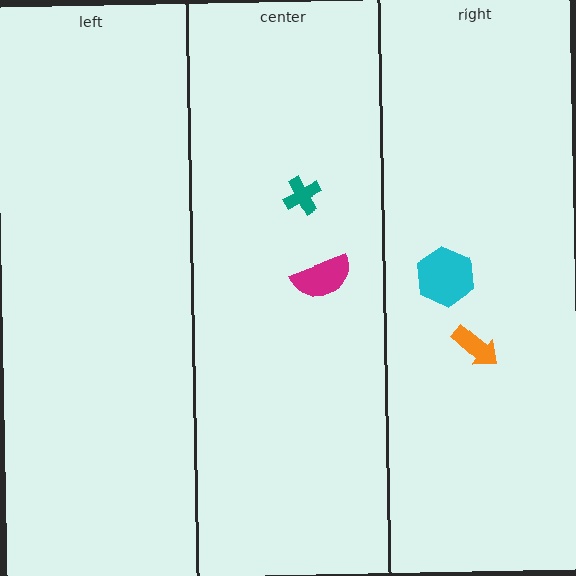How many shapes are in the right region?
2.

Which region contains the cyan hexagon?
The right region.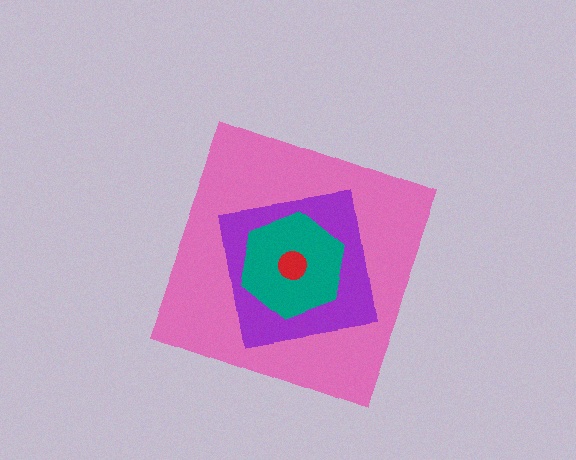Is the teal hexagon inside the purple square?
Yes.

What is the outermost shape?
The pink diamond.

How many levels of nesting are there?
4.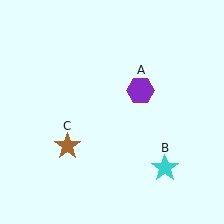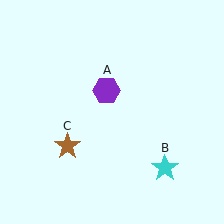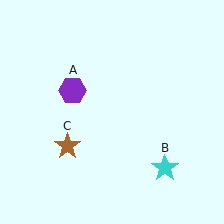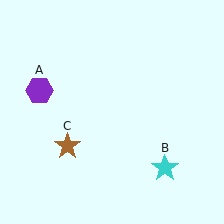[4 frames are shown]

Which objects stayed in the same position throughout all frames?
Cyan star (object B) and brown star (object C) remained stationary.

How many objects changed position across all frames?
1 object changed position: purple hexagon (object A).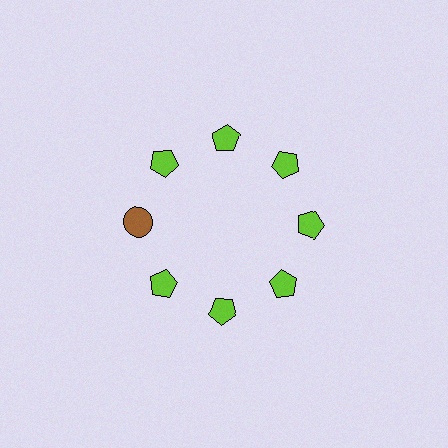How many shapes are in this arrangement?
There are 8 shapes arranged in a ring pattern.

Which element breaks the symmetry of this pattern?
The brown circle at roughly the 9 o'clock position breaks the symmetry. All other shapes are lime pentagons.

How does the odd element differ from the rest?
It differs in both color (brown instead of lime) and shape (circle instead of pentagon).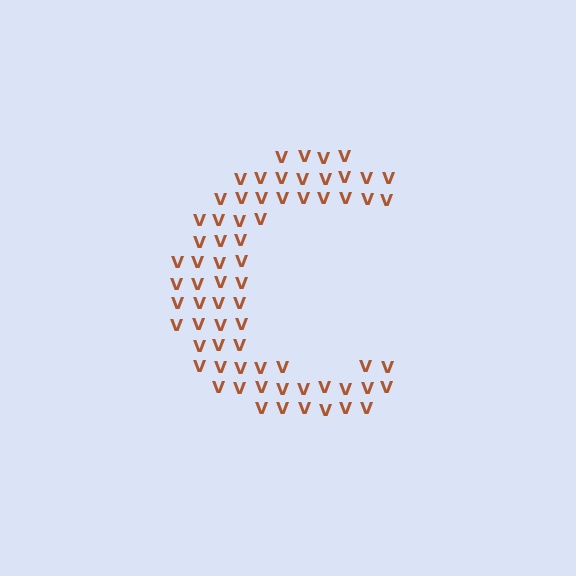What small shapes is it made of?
It is made of small letter V's.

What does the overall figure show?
The overall figure shows the letter C.